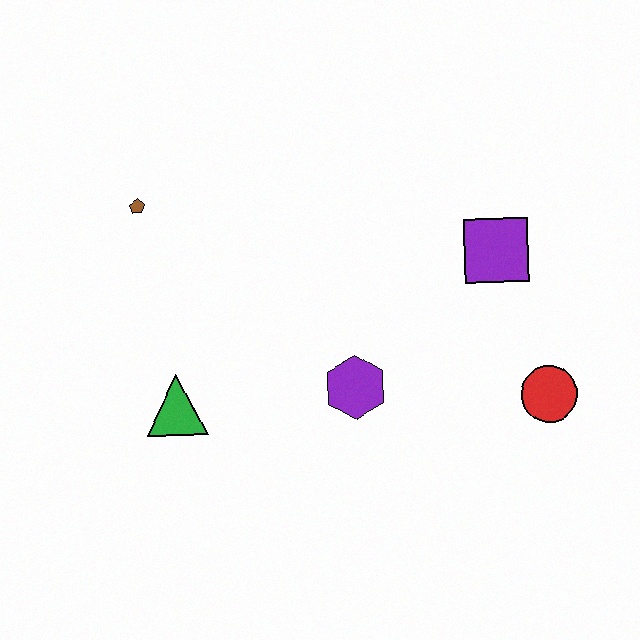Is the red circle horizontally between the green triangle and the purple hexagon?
No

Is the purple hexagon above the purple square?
No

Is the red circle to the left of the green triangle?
No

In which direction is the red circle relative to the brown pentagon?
The red circle is to the right of the brown pentagon.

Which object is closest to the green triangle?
The purple hexagon is closest to the green triangle.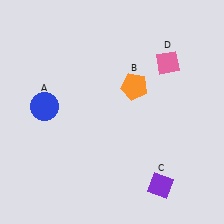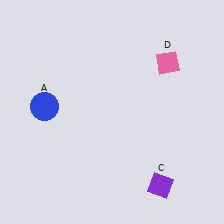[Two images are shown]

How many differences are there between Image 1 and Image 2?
There is 1 difference between the two images.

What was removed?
The orange pentagon (B) was removed in Image 2.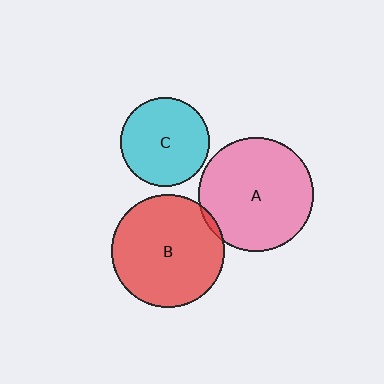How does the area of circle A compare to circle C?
Approximately 1.6 times.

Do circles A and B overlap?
Yes.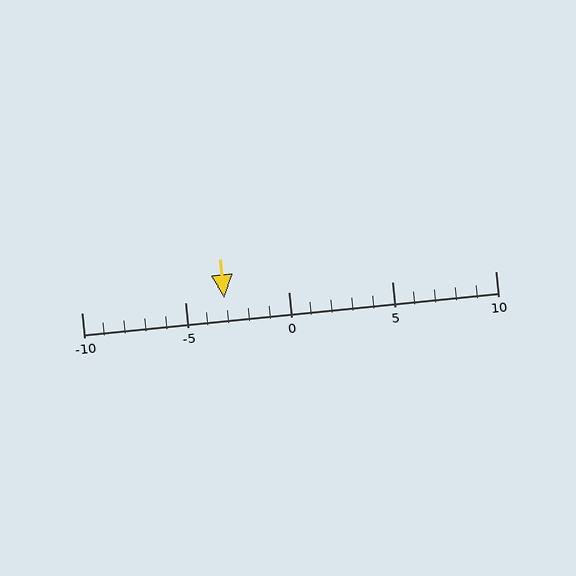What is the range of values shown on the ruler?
The ruler shows values from -10 to 10.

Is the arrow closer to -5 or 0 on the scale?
The arrow is closer to -5.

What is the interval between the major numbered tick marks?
The major tick marks are spaced 5 units apart.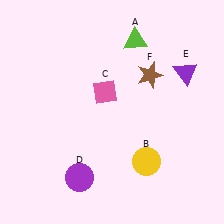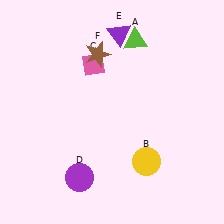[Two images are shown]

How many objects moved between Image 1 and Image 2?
3 objects moved between the two images.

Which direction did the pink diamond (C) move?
The pink diamond (C) moved up.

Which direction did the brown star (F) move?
The brown star (F) moved left.